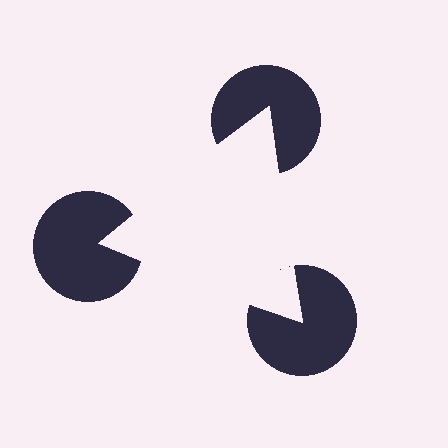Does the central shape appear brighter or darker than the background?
It typically appears slightly brighter than the background, even though no actual brightness change is drawn.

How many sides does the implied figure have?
3 sides.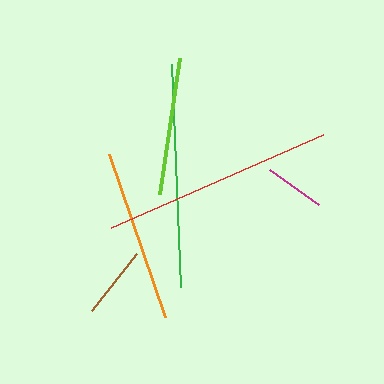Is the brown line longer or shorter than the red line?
The red line is longer than the brown line.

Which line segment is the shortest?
The magenta line is the shortest at approximately 61 pixels.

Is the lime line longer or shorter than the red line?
The red line is longer than the lime line.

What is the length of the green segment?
The green segment is approximately 223 pixels long.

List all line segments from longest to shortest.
From longest to shortest: red, green, orange, lime, brown, magenta.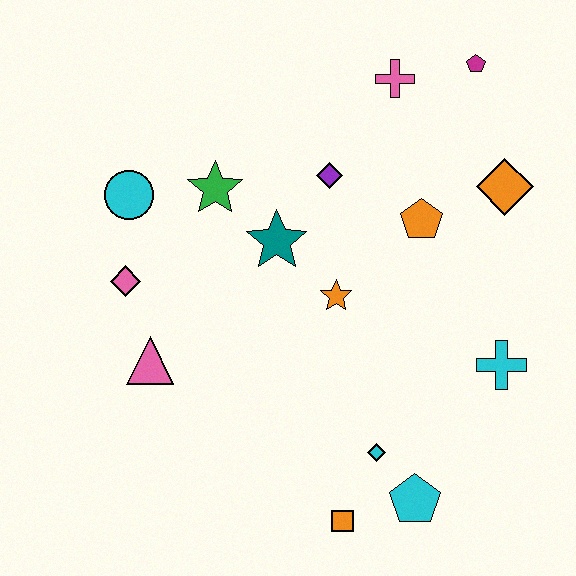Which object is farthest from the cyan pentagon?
The magenta pentagon is farthest from the cyan pentagon.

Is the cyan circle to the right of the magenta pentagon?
No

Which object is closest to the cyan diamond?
The cyan pentagon is closest to the cyan diamond.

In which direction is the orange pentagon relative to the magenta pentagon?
The orange pentagon is below the magenta pentagon.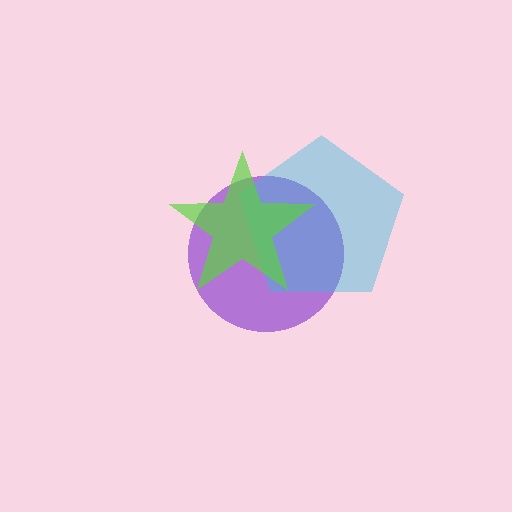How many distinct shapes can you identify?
There are 3 distinct shapes: a purple circle, a cyan pentagon, a lime star.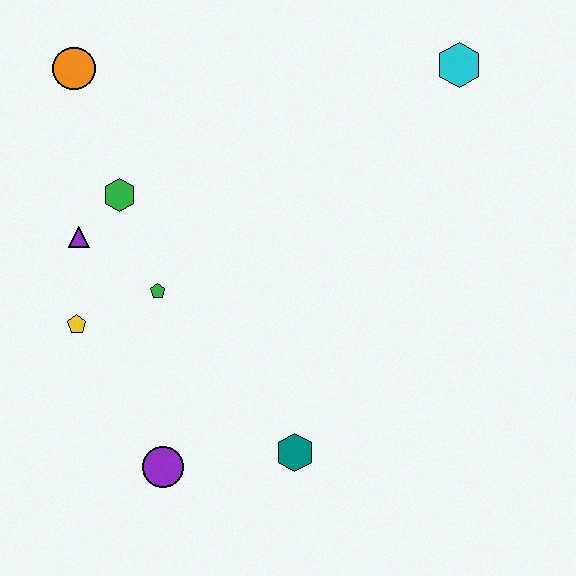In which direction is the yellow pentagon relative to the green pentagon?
The yellow pentagon is to the left of the green pentagon.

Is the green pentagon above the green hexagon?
No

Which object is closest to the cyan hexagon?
The green hexagon is closest to the cyan hexagon.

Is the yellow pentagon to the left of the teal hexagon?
Yes